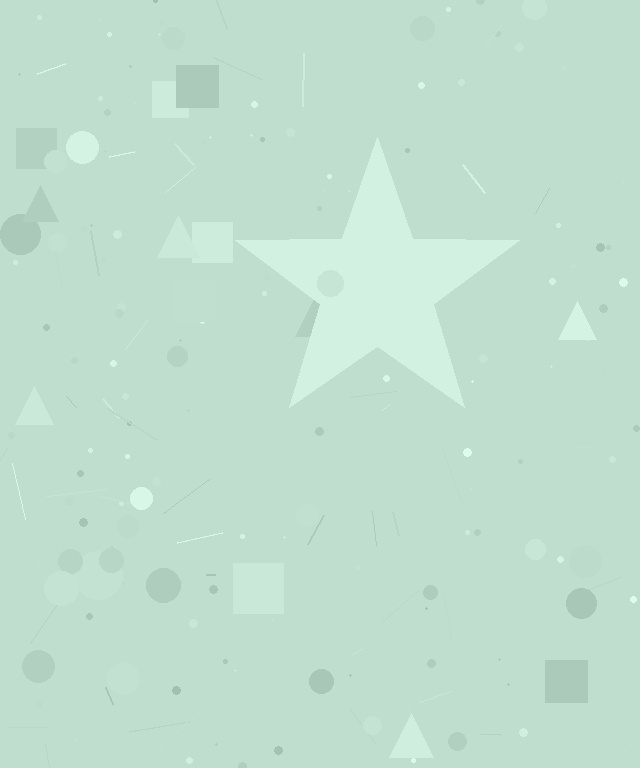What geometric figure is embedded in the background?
A star is embedded in the background.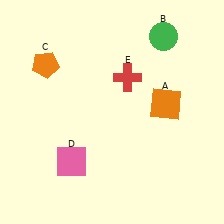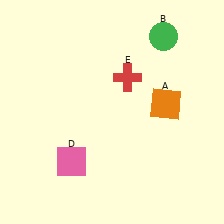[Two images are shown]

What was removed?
The orange pentagon (C) was removed in Image 2.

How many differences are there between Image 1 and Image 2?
There is 1 difference between the two images.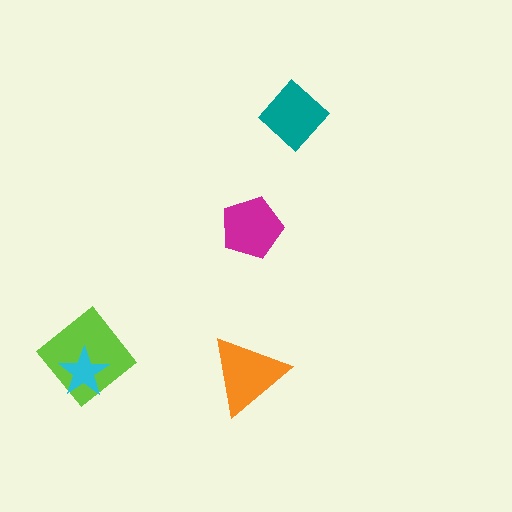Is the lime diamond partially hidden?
Yes, it is partially covered by another shape.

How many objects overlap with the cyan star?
1 object overlaps with the cyan star.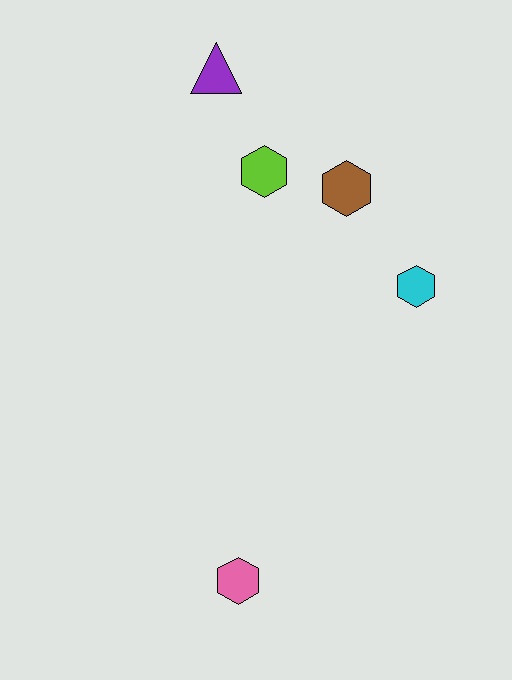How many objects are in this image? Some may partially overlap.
There are 5 objects.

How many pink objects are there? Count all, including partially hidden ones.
There is 1 pink object.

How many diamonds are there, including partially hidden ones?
There are no diamonds.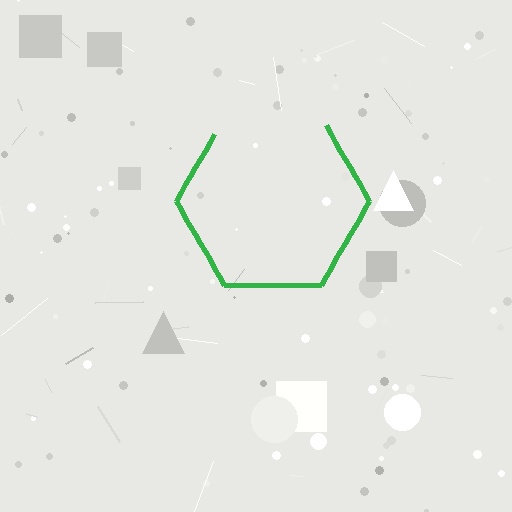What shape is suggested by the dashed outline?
The dashed outline suggests a hexagon.